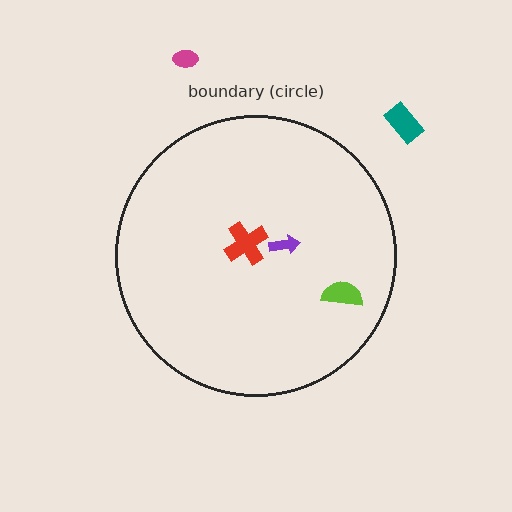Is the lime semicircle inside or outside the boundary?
Inside.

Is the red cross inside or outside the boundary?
Inside.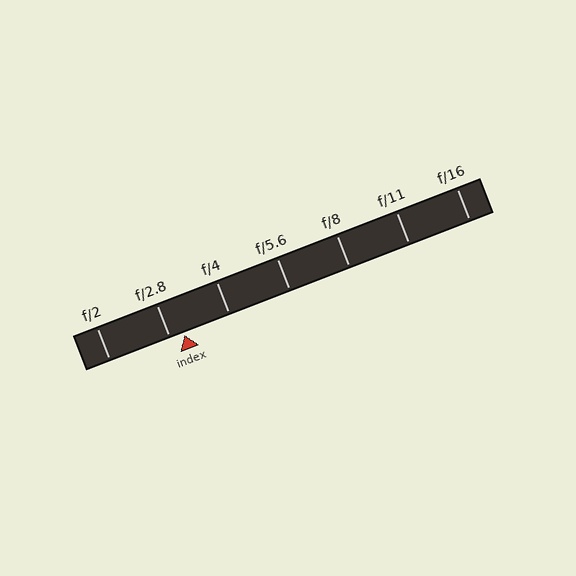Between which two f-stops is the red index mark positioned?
The index mark is between f/2.8 and f/4.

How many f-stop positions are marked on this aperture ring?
There are 7 f-stop positions marked.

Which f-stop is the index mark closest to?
The index mark is closest to f/2.8.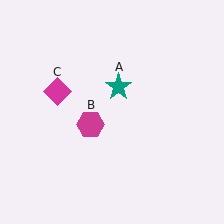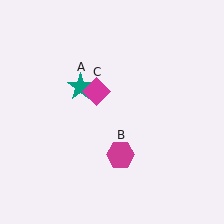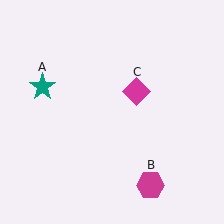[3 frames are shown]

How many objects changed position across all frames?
3 objects changed position: teal star (object A), magenta hexagon (object B), magenta diamond (object C).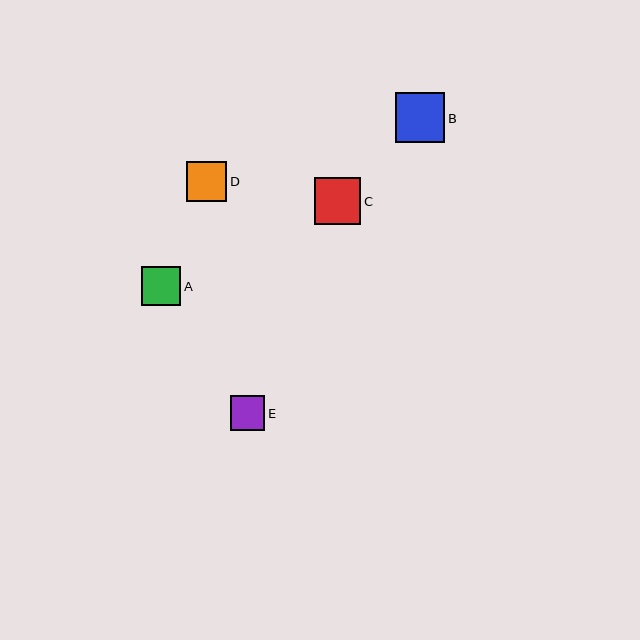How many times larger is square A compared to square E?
Square A is approximately 1.1 times the size of square E.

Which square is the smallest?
Square E is the smallest with a size of approximately 34 pixels.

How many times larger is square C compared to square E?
Square C is approximately 1.4 times the size of square E.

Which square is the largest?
Square B is the largest with a size of approximately 50 pixels.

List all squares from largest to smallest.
From largest to smallest: B, C, D, A, E.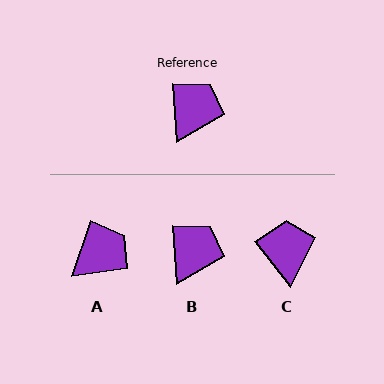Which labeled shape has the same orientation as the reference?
B.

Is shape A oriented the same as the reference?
No, it is off by about 22 degrees.